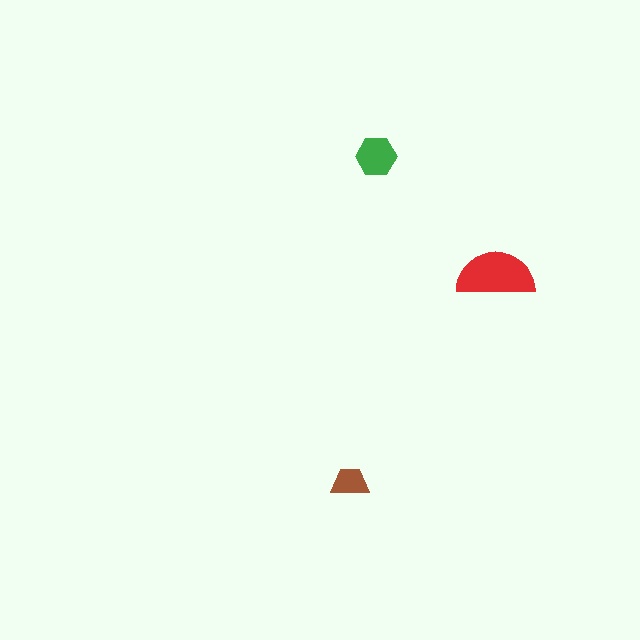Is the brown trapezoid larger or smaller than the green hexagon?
Smaller.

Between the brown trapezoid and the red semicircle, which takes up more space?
The red semicircle.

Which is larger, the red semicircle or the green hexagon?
The red semicircle.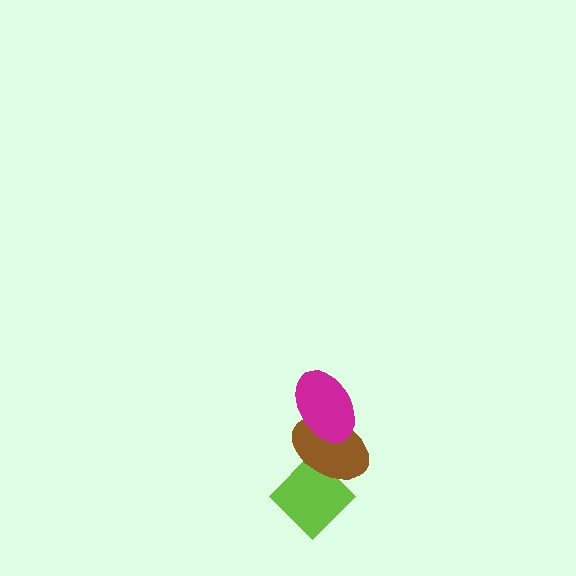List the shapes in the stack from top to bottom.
From top to bottom: the magenta ellipse, the brown ellipse, the lime diamond.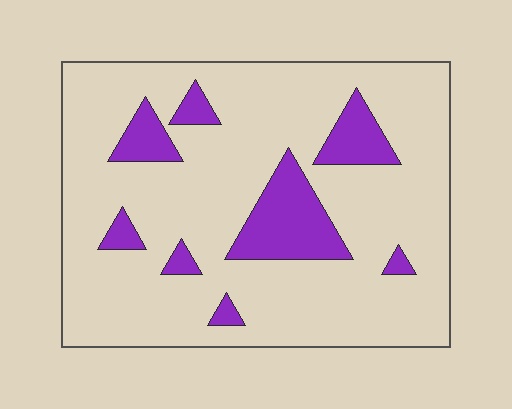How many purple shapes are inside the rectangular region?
8.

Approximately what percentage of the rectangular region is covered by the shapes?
Approximately 15%.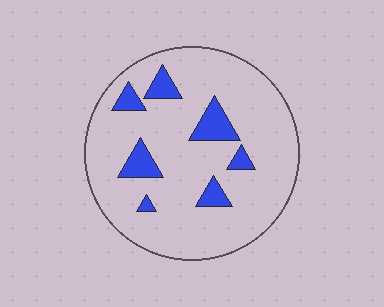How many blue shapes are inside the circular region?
7.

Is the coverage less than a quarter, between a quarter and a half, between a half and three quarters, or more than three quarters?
Less than a quarter.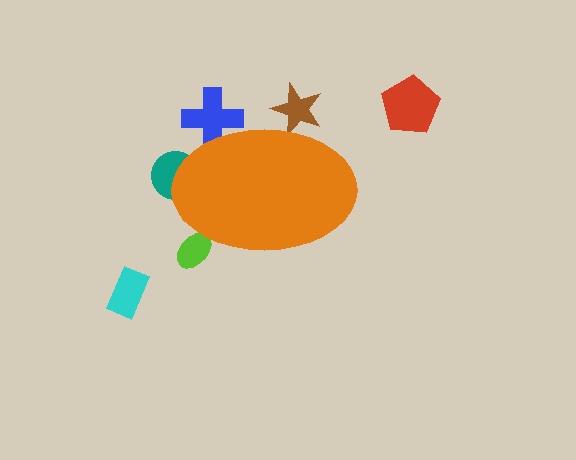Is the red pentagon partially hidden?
No, the red pentagon is fully visible.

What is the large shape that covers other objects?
An orange ellipse.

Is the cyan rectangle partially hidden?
No, the cyan rectangle is fully visible.